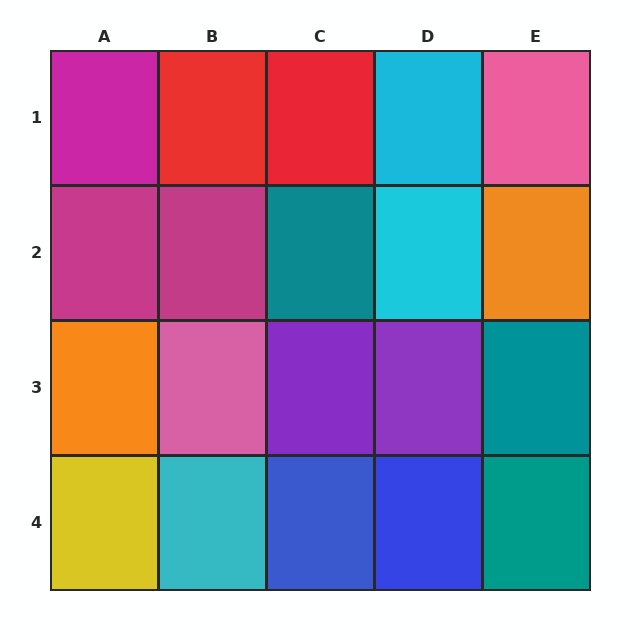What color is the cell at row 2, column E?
Orange.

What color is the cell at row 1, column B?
Red.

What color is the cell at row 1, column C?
Red.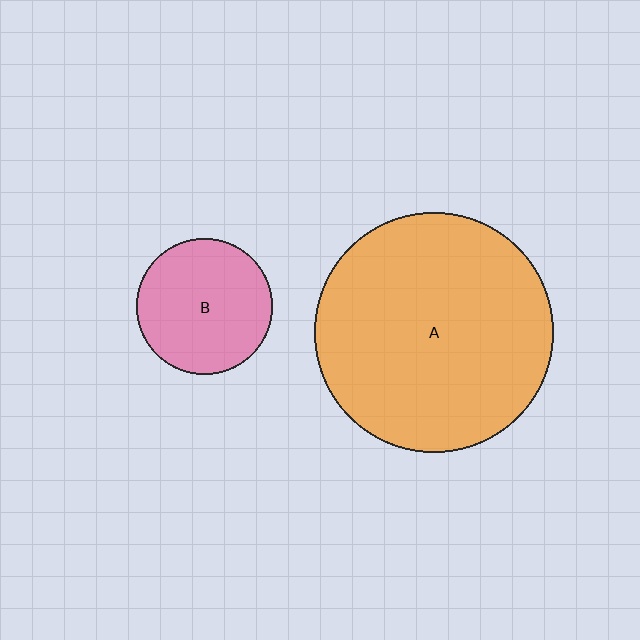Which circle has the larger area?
Circle A (orange).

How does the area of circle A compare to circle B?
Approximately 3.1 times.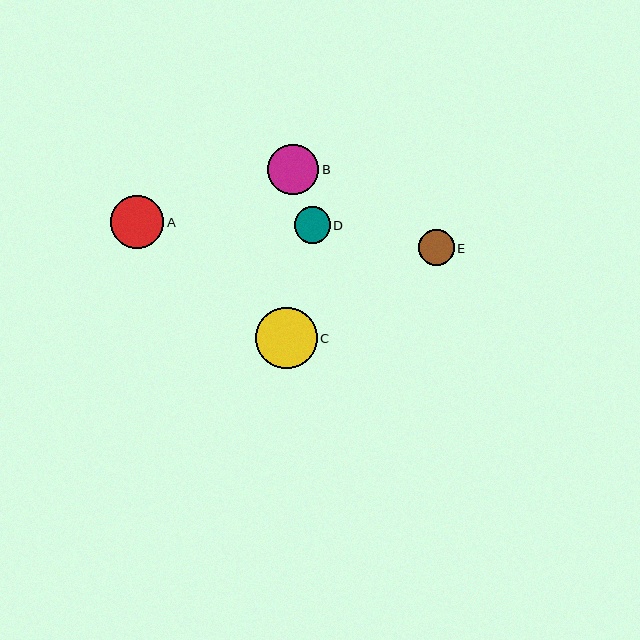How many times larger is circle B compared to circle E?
Circle B is approximately 1.4 times the size of circle E.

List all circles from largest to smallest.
From largest to smallest: C, A, B, D, E.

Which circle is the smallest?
Circle E is the smallest with a size of approximately 36 pixels.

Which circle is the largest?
Circle C is the largest with a size of approximately 62 pixels.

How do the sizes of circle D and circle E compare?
Circle D and circle E are approximately the same size.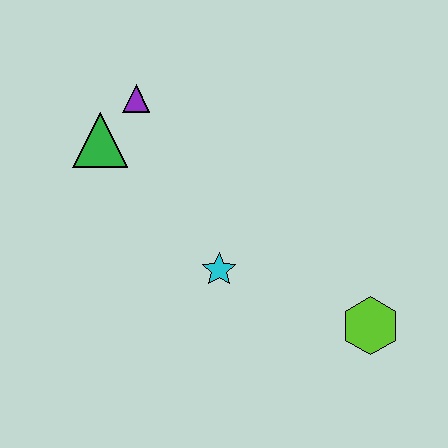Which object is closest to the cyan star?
The lime hexagon is closest to the cyan star.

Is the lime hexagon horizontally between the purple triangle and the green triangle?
No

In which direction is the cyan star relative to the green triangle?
The cyan star is below the green triangle.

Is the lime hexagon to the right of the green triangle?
Yes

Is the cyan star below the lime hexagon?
No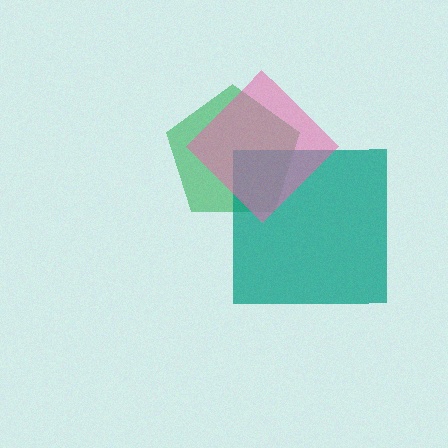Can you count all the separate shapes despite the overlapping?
Yes, there are 3 separate shapes.